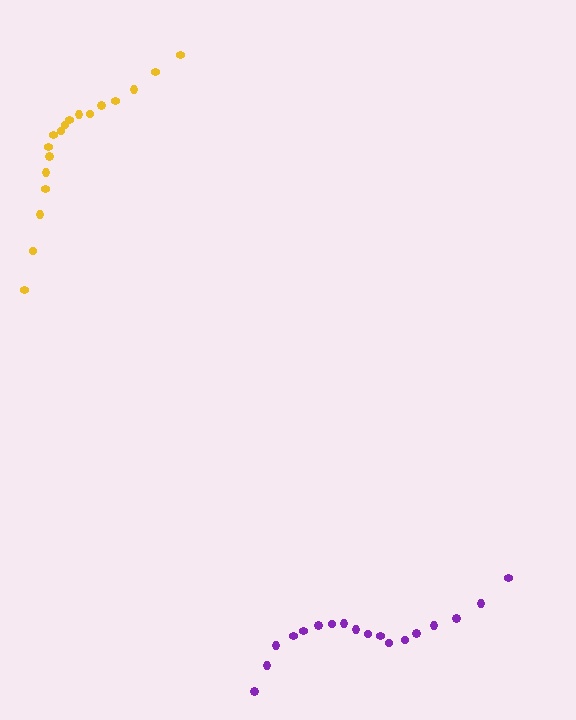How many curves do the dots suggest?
There are 2 distinct paths.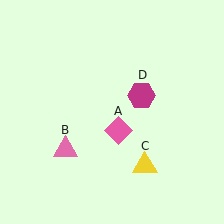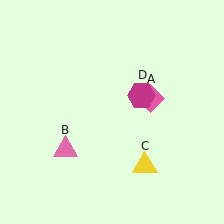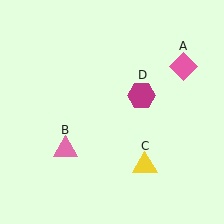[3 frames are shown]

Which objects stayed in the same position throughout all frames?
Pink triangle (object B) and yellow triangle (object C) and magenta hexagon (object D) remained stationary.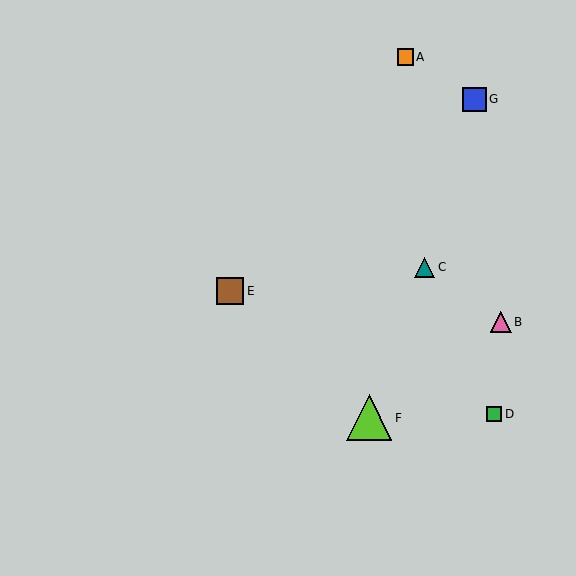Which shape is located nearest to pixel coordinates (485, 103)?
The blue square (labeled G) at (474, 99) is nearest to that location.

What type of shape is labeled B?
Shape B is a pink triangle.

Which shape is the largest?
The lime triangle (labeled F) is the largest.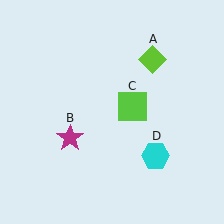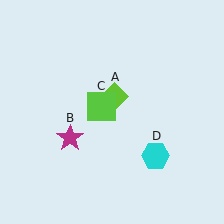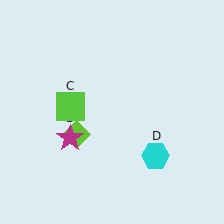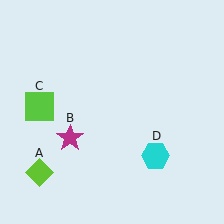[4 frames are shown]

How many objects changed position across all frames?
2 objects changed position: lime diamond (object A), lime square (object C).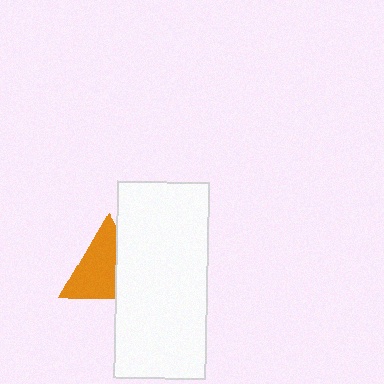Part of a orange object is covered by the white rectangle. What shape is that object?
It is a triangle.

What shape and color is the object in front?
The object in front is a white rectangle.